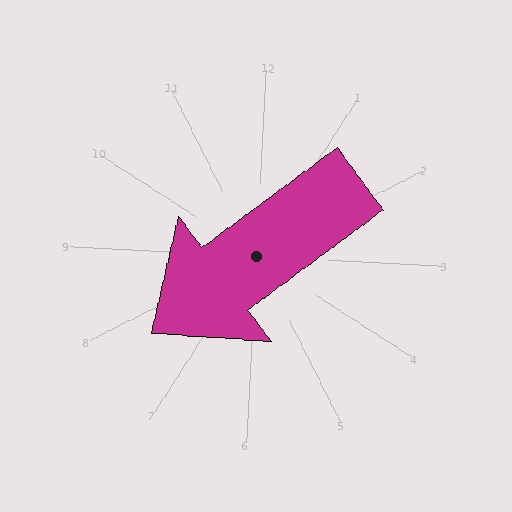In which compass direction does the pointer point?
Southwest.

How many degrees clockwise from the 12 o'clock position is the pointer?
Approximately 231 degrees.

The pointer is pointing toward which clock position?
Roughly 8 o'clock.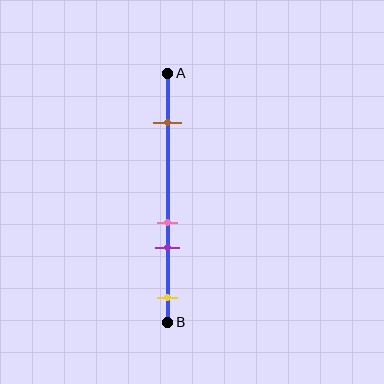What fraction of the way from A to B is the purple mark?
The purple mark is approximately 70% (0.7) of the way from A to B.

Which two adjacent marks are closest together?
The pink and purple marks are the closest adjacent pair.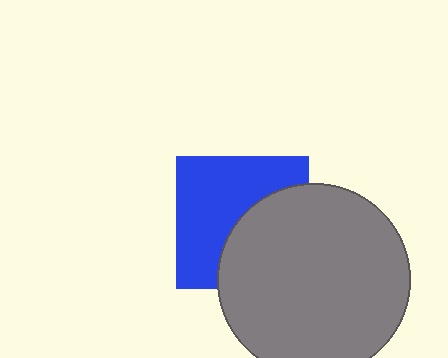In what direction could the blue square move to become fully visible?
The blue square could move toward the upper-left. That would shift it out from behind the gray circle entirely.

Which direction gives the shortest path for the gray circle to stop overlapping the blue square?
Moving toward the lower-right gives the shortest separation.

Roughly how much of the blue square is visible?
About half of it is visible (roughly 57%).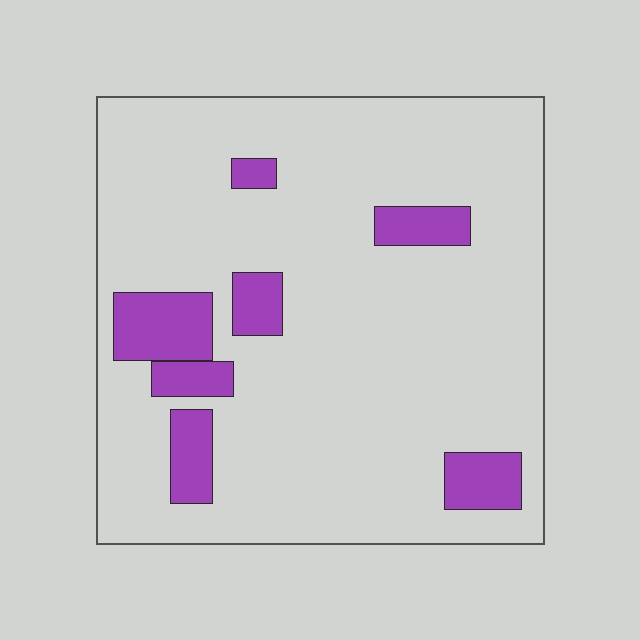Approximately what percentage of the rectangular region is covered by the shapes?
Approximately 15%.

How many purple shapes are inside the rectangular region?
7.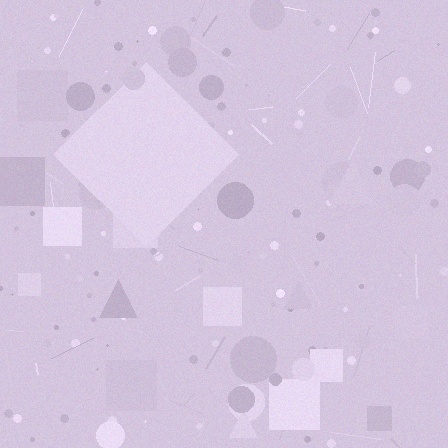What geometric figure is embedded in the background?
A diamond is embedded in the background.